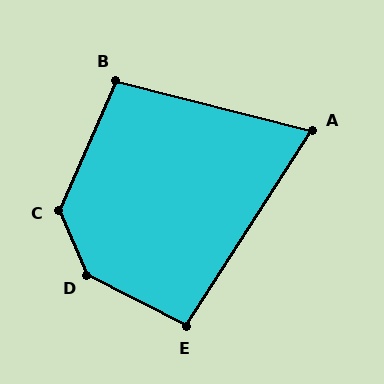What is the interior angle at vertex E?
Approximately 96 degrees (obtuse).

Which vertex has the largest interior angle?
D, at approximately 140 degrees.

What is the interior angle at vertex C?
Approximately 133 degrees (obtuse).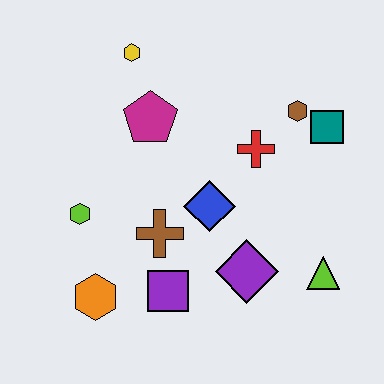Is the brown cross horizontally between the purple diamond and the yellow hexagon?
Yes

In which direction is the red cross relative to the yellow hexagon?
The red cross is to the right of the yellow hexagon.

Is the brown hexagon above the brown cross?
Yes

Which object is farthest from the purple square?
The yellow hexagon is farthest from the purple square.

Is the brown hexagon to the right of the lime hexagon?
Yes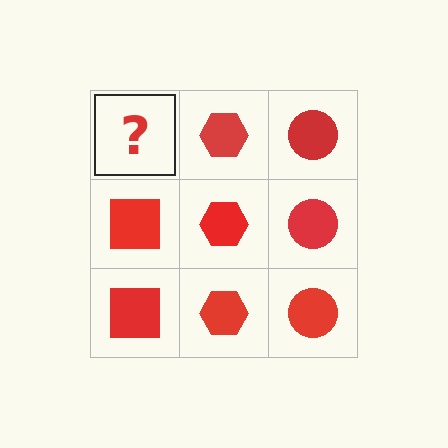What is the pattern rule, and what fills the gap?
The rule is that each column has a consistent shape. The gap should be filled with a red square.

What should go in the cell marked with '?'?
The missing cell should contain a red square.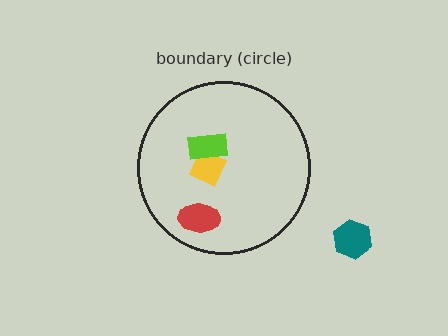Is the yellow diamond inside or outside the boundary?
Inside.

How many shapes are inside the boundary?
3 inside, 1 outside.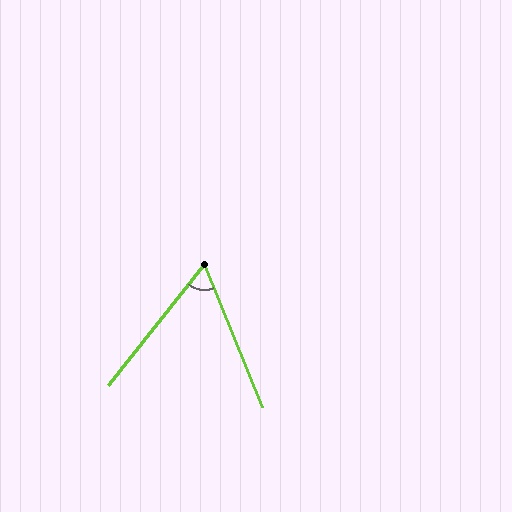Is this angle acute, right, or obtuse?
It is acute.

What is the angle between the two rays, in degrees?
Approximately 61 degrees.